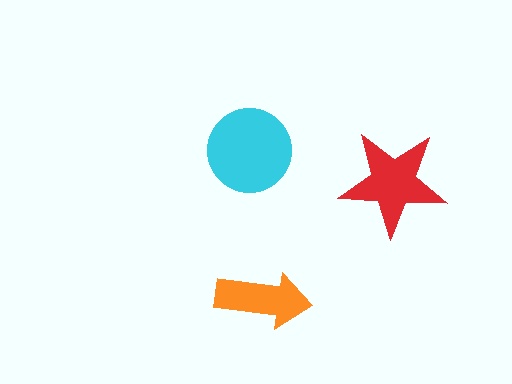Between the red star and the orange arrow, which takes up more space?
The red star.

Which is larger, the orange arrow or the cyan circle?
The cyan circle.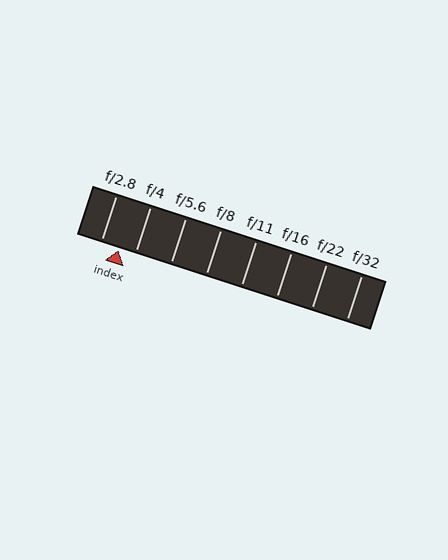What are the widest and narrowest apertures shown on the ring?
The widest aperture shown is f/2.8 and the narrowest is f/32.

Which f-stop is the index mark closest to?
The index mark is closest to f/4.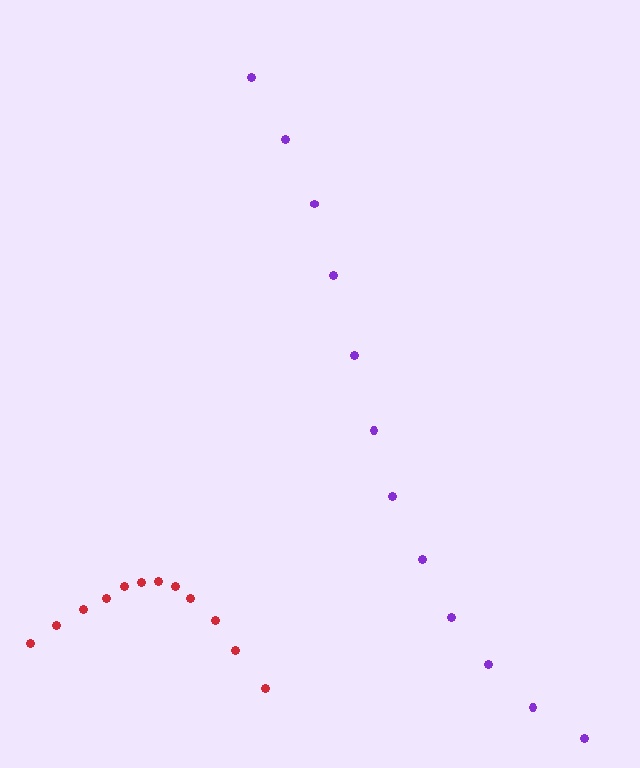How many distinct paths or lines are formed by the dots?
There are 2 distinct paths.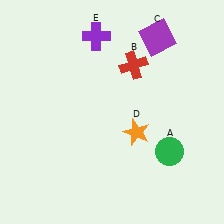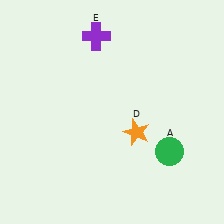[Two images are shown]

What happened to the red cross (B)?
The red cross (B) was removed in Image 2. It was in the top-right area of Image 1.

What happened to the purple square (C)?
The purple square (C) was removed in Image 2. It was in the top-right area of Image 1.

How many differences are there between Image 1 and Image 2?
There are 2 differences between the two images.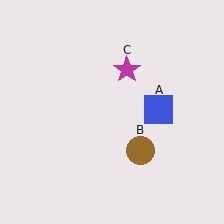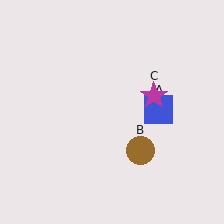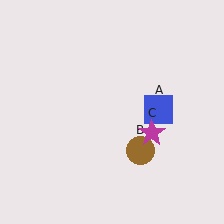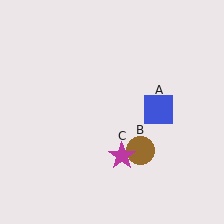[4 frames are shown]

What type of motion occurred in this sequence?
The magenta star (object C) rotated clockwise around the center of the scene.